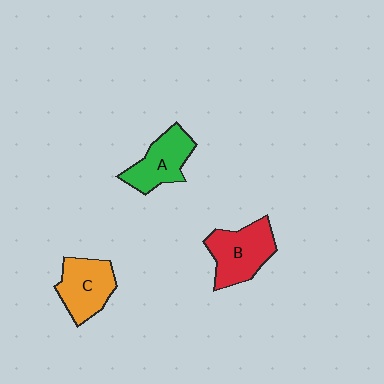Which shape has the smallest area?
Shape A (green).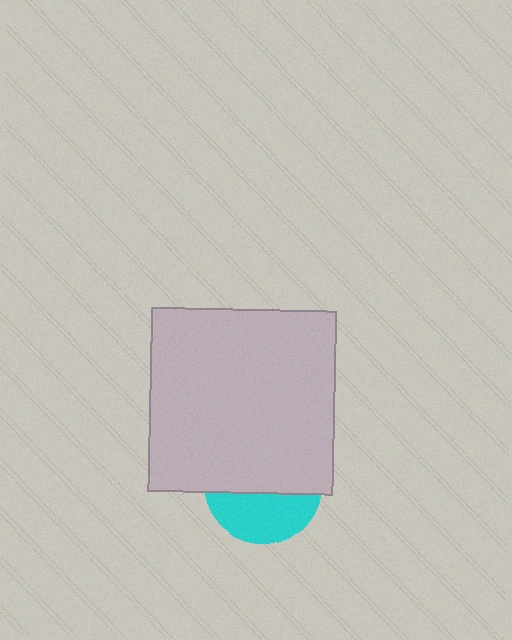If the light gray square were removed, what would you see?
You would see the complete cyan circle.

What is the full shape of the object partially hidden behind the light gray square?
The partially hidden object is a cyan circle.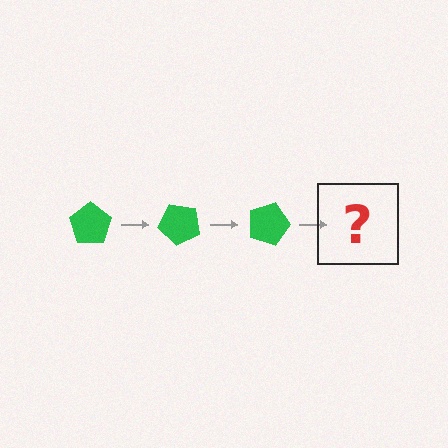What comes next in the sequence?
The next element should be a green pentagon rotated 135 degrees.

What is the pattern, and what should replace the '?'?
The pattern is that the pentagon rotates 45 degrees each step. The '?' should be a green pentagon rotated 135 degrees.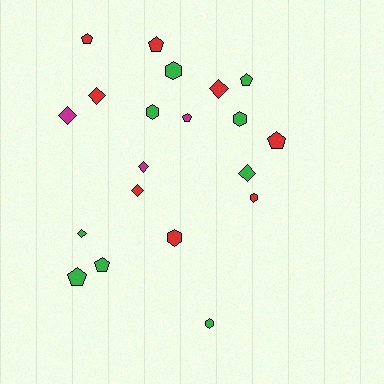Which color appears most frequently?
Green, with 9 objects.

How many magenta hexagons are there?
There are no magenta hexagons.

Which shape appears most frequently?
Pentagon, with 7 objects.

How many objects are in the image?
There are 20 objects.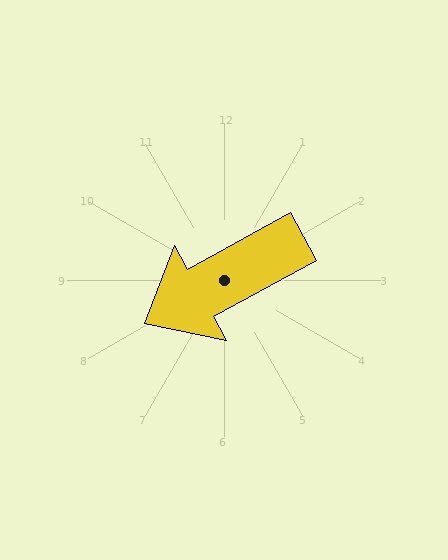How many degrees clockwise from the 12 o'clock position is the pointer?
Approximately 241 degrees.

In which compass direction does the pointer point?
Southwest.